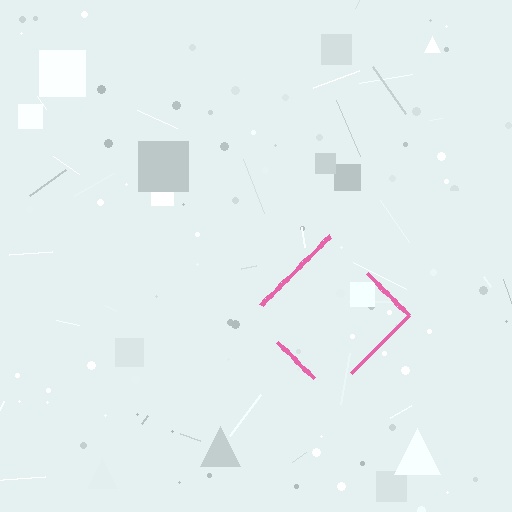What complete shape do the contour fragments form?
The contour fragments form a diamond.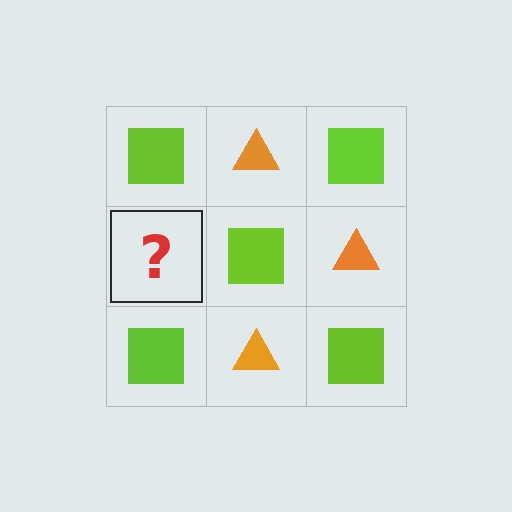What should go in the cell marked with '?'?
The missing cell should contain an orange triangle.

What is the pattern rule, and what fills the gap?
The rule is that it alternates lime square and orange triangle in a checkerboard pattern. The gap should be filled with an orange triangle.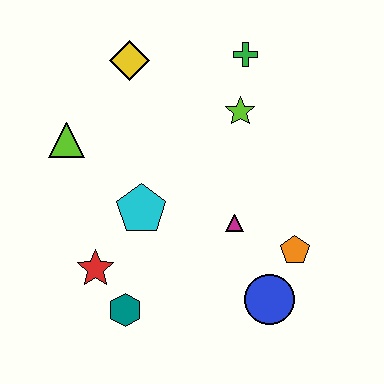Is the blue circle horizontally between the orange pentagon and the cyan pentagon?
Yes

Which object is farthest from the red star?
The green cross is farthest from the red star.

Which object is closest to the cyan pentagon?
The red star is closest to the cyan pentagon.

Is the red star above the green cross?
No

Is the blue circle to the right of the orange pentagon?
No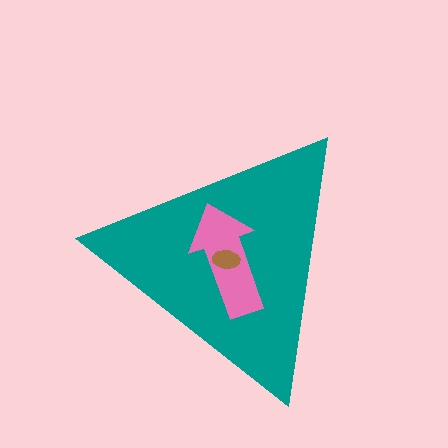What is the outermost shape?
The teal triangle.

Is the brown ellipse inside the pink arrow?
Yes.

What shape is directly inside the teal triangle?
The pink arrow.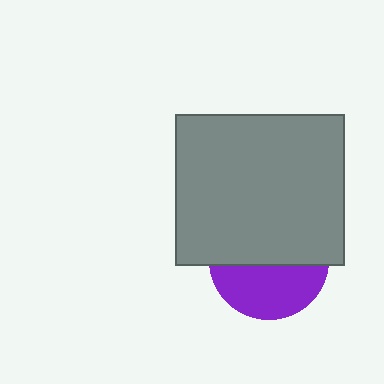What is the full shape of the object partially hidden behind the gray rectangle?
The partially hidden object is a purple circle.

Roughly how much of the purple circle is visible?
A small part of it is visible (roughly 45%).